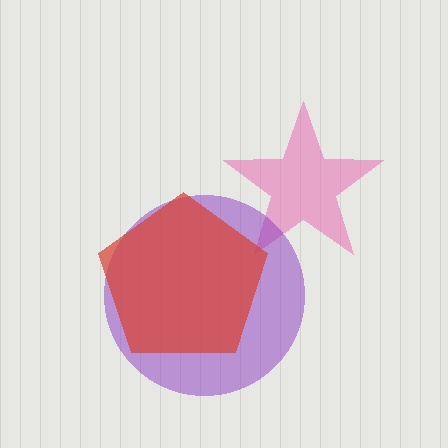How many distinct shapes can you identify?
There are 3 distinct shapes: a pink star, a purple circle, a red pentagon.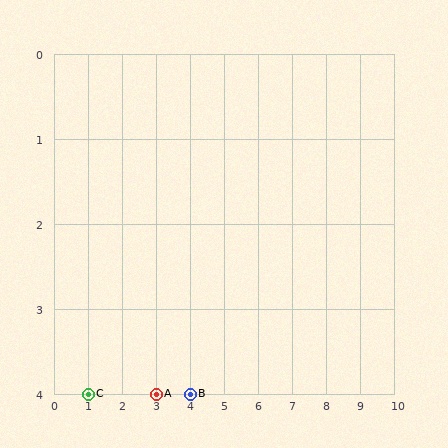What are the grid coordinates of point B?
Point B is at grid coordinates (4, 4).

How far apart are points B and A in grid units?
Points B and A are 1 column apart.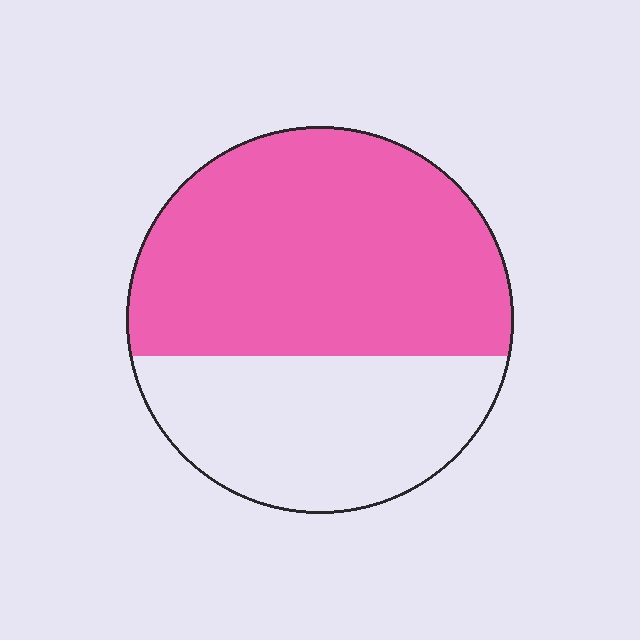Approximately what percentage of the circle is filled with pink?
Approximately 60%.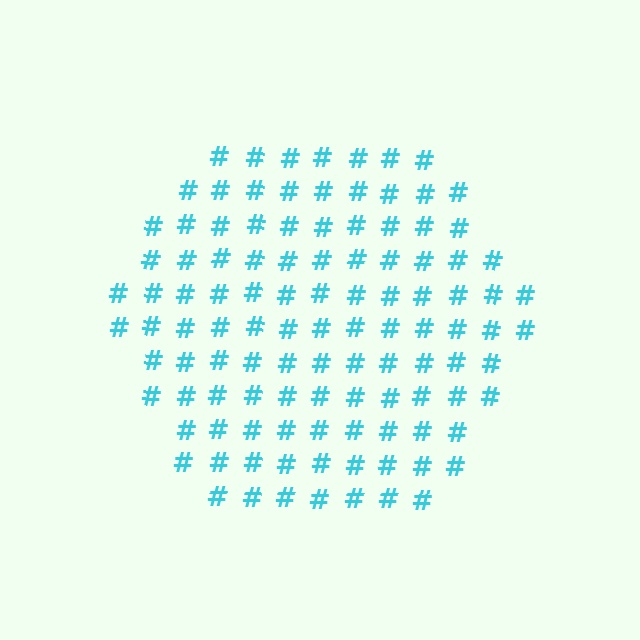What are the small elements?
The small elements are hash symbols.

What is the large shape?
The large shape is a hexagon.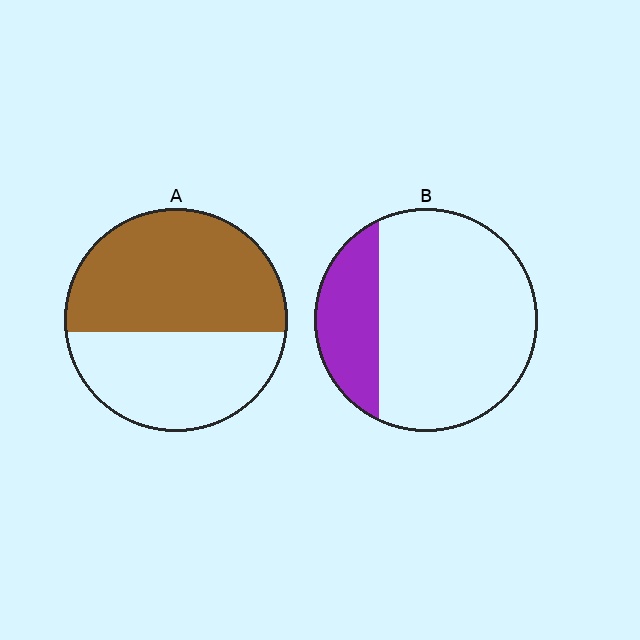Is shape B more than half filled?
No.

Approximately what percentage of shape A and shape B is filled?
A is approximately 55% and B is approximately 25%.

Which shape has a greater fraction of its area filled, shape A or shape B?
Shape A.